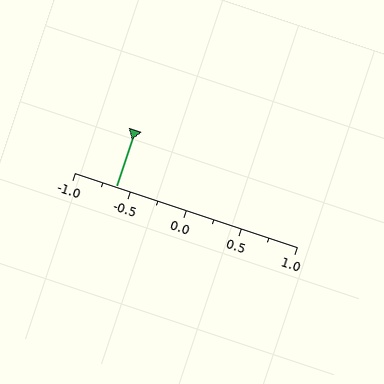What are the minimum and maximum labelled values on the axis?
The axis runs from -1.0 to 1.0.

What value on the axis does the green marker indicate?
The marker indicates approximately -0.62.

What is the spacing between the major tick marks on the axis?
The major ticks are spaced 0.5 apart.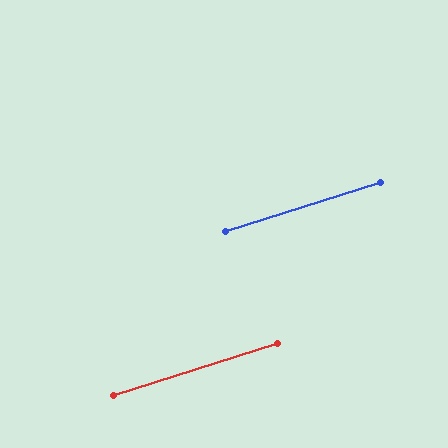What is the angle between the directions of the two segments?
Approximately 0 degrees.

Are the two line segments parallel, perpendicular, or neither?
Parallel — their directions differ by only 0.1°.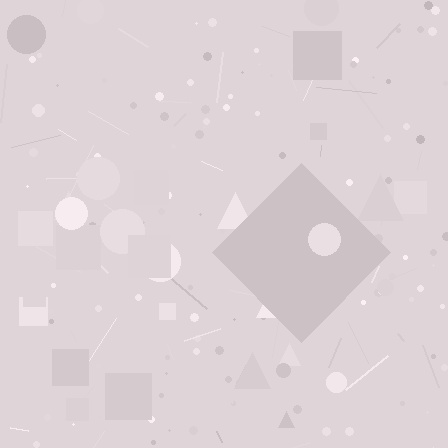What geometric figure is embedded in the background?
A diamond is embedded in the background.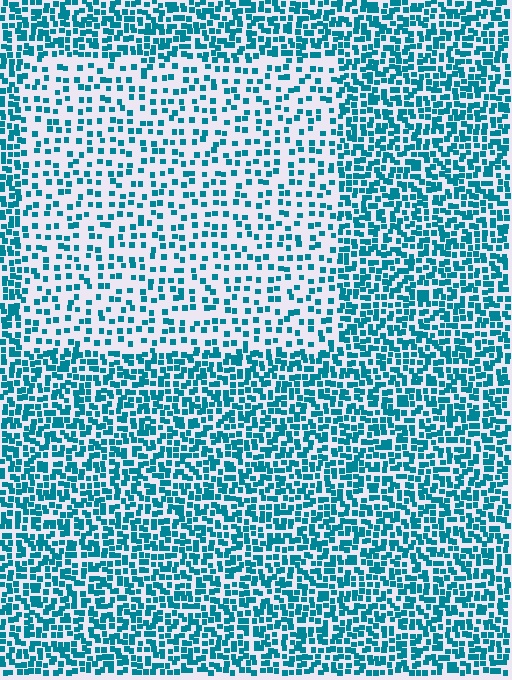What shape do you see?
I see a rectangle.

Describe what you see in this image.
The image contains small teal elements arranged at two different densities. A rectangle-shaped region is visible where the elements are less densely packed than the surrounding area.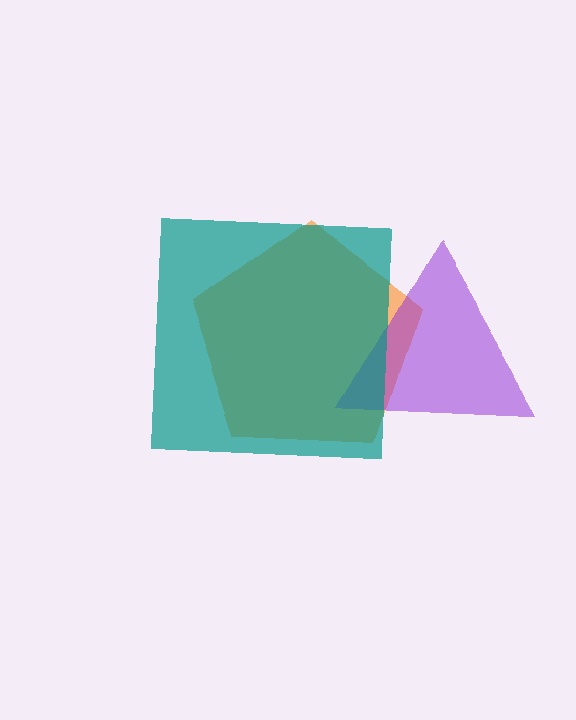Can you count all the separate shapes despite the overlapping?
Yes, there are 3 separate shapes.